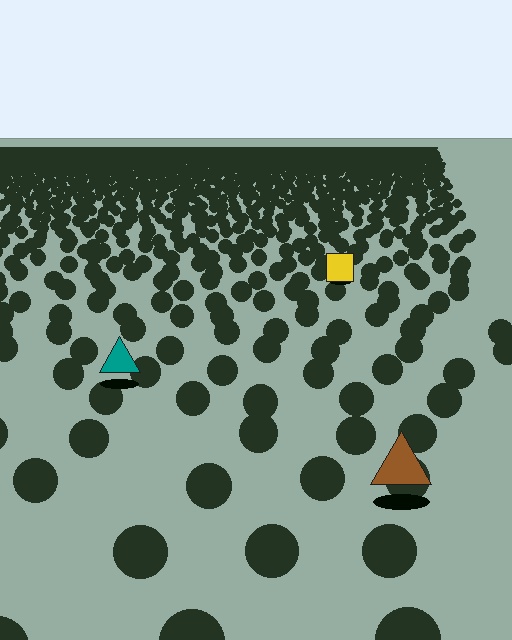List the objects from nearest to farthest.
From nearest to farthest: the brown triangle, the teal triangle, the yellow square.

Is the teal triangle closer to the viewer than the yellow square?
Yes. The teal triangle is closer — you can tell from the texture gradient: the ground texture is coarser near it.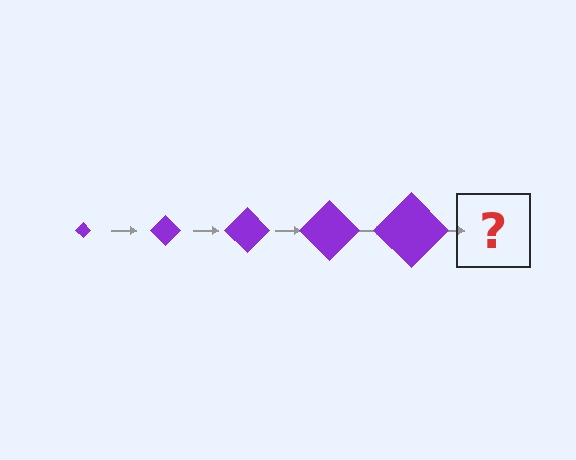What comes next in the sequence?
The next element should be a purple diamond, larger than the previous one.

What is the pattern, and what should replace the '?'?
The pattern is that the diamond gets progressively larger each step. The '?' should be a purple diamond, larger than the previous one.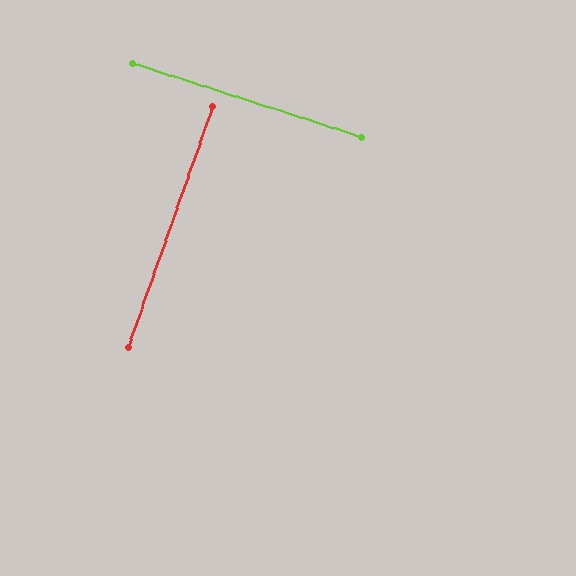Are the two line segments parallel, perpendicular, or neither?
Perpendicular — they meet at approximately 89°.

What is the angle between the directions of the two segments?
Approximately 89 degrees.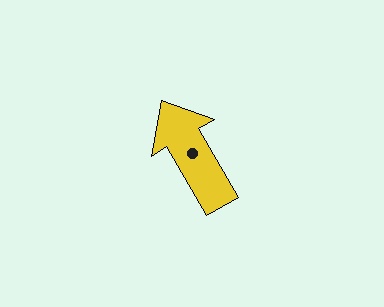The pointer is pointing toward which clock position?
Roughly 11 o'clock.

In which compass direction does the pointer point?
Northwest.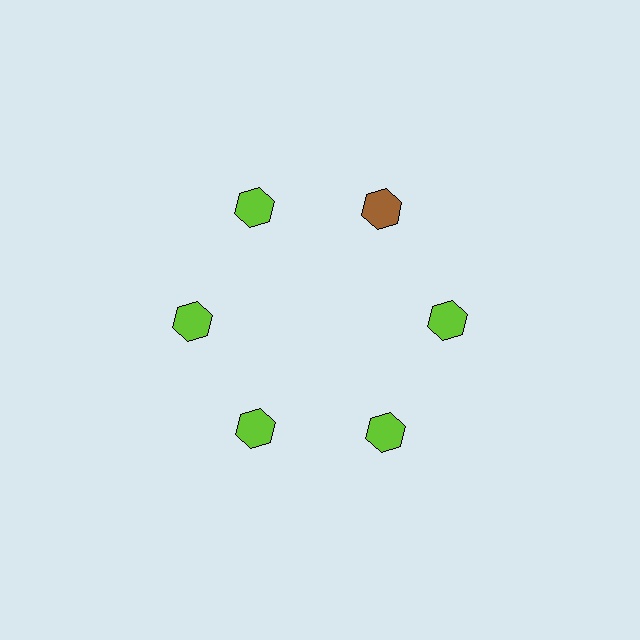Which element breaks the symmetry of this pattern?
The brown hexagon at roughly the 1 o'clock position breaks the symmetry. All other shapes are lime hexagons.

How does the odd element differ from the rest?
It has a different color: brown instead of lime.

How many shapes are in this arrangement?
There are 6 shapes arranged in a ring pattern.